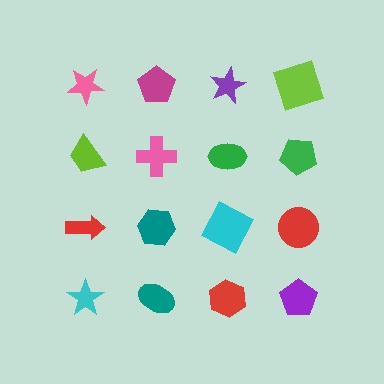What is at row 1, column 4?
A lime square.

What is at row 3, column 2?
A teal hexagon.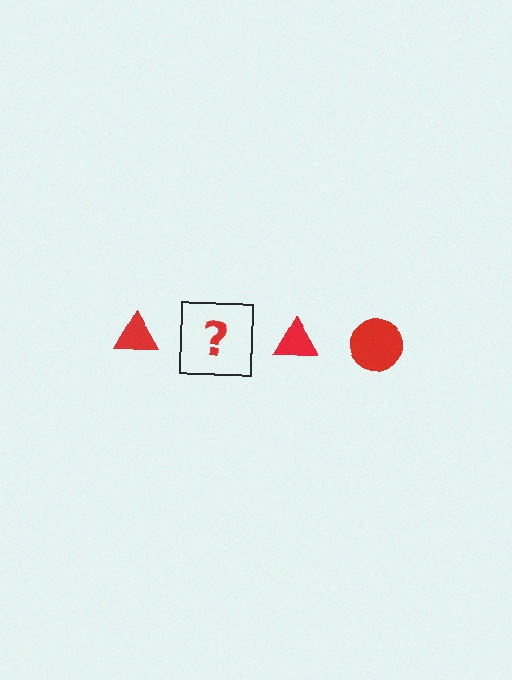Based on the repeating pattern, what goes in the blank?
The blank should be a red circle.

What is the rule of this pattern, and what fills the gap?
The rule is that the pattern cycles through triangle, circle shapes in red. The gap should be filled with a red circle.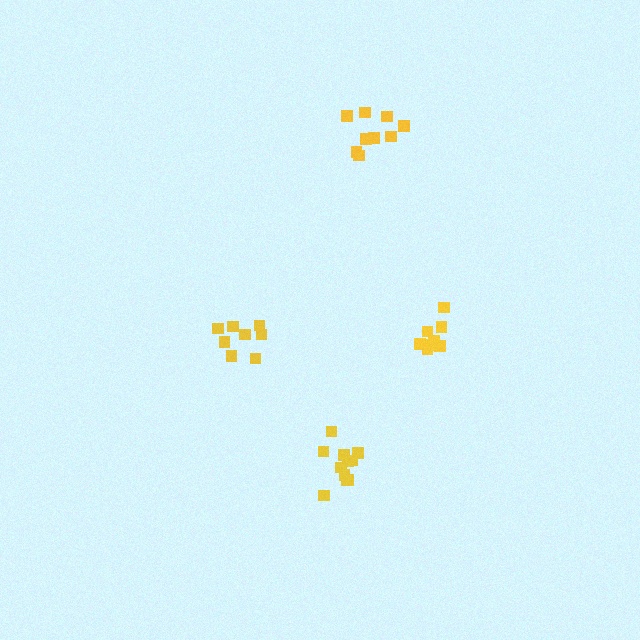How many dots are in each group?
Group 1: 8 dots, Group 2: 9 dots, Group 3: 8 dots, Group 4: 11 dots (36 total).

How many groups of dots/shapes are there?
There are 4 groups.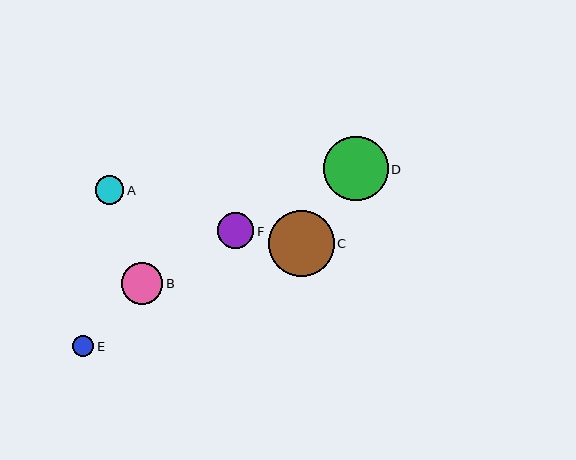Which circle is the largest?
Circle C is the largest with a size of approximately 66 pixels.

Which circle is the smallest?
Circle E is the smallest with a size of approximately 21 pixels.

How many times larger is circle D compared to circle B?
Circle D is approximately 1.6 times the size of circle B.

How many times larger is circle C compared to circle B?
Circle C is approximately 1.6 times the size of circle B.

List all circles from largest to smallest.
From largest to smallest: C, D, B, F, A, E.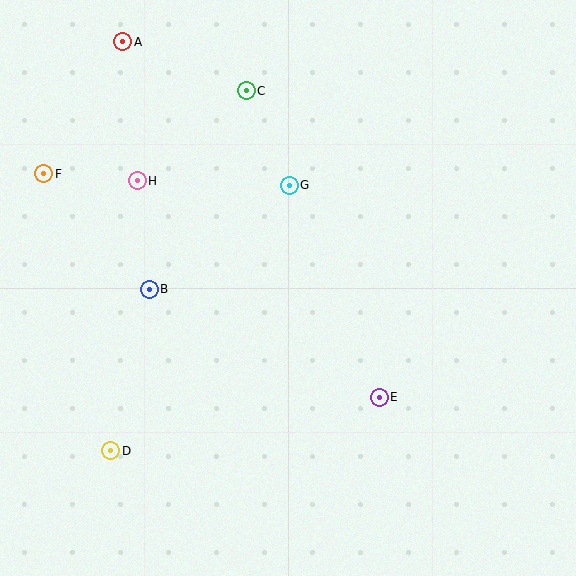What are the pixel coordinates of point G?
Point G is at (289, 185).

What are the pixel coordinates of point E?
Point E is at (379, 397).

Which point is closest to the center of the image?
Point G at (289, 185) is closest to the center.